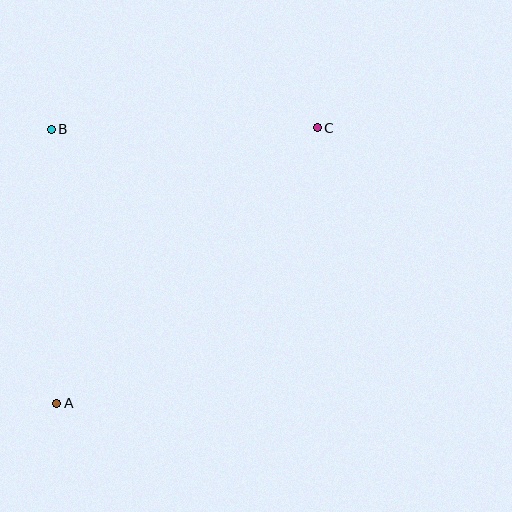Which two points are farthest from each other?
Points A and C are farthest from each other.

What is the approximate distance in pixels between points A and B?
The distance between A and B is approximately 274 pixels.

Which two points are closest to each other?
Points B and C are closest to each other.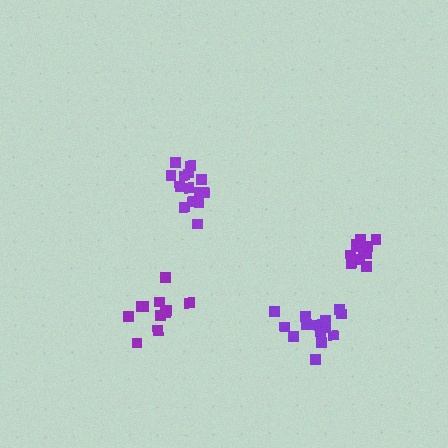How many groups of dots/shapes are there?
There are 4 groups.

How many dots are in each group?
Group 1: 14 dots, Group 2: 12 dots, Group 3: 15 dots, Group 4: 11 dots (52 total).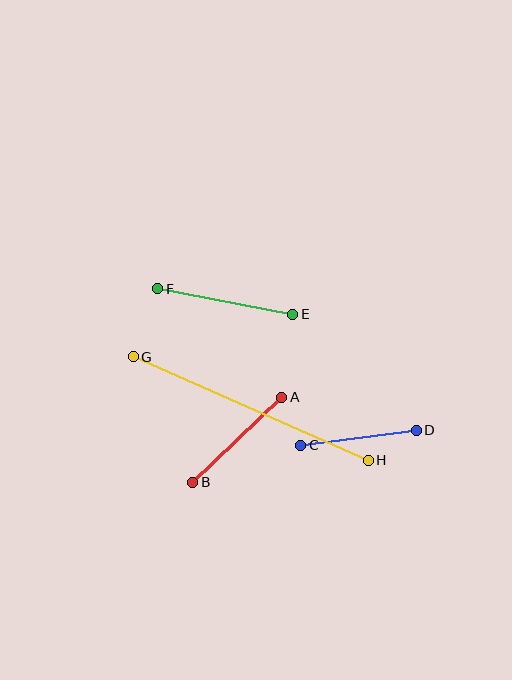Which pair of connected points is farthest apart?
Points G and H are farthest apart.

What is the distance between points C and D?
The distance is approximately 117 pixels.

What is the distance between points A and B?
The distance is approximately 123 pixels.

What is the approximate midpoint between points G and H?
The midpoint is at approximately (251, 409) pixels.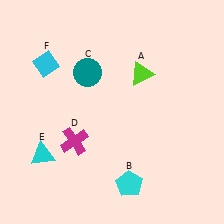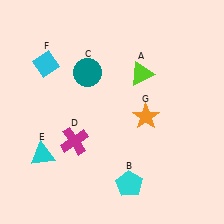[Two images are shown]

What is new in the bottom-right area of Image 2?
An orange star (G) was added in the bottom-right area of Image 2.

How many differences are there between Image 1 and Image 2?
There is 1 difference between the two images.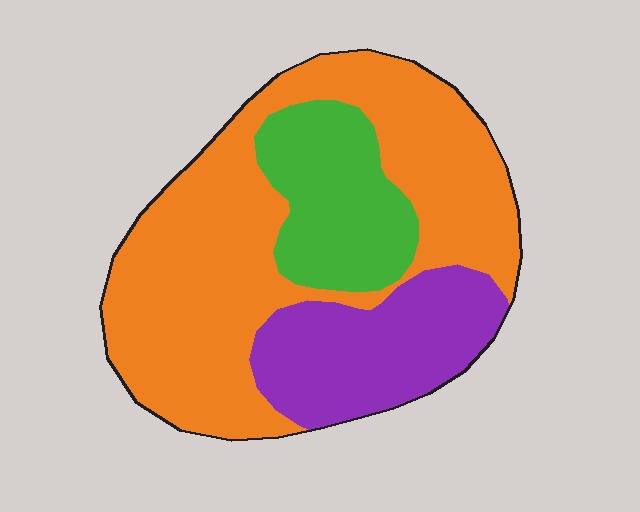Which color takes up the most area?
Orange, at roughly 60%.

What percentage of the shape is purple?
Purple takes up between a sixth and a third of the shape.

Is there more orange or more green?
Orange.